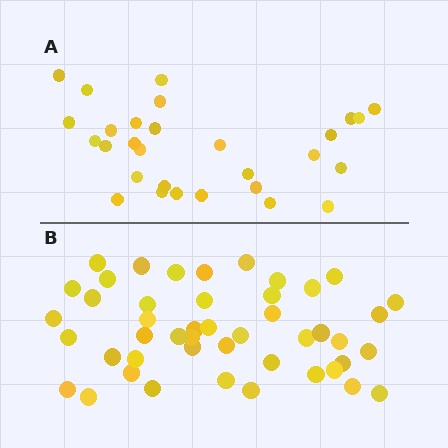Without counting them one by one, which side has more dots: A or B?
Region B (the bottom region) has more dots.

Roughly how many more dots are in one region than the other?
Region B has approximately 15 more dots than region A.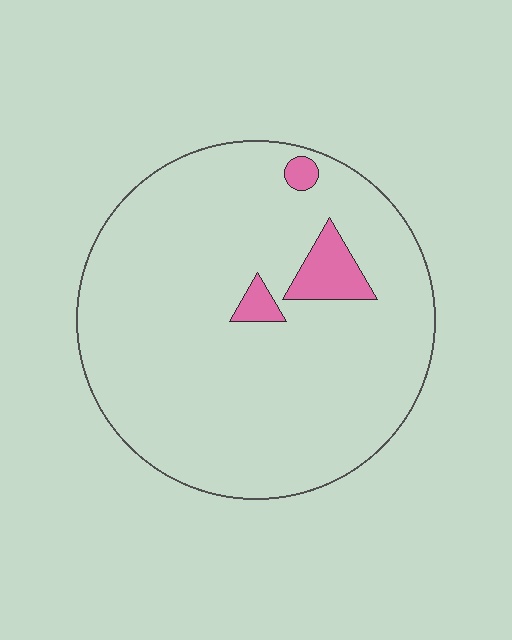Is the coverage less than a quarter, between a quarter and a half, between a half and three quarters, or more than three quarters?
Less than a quarter.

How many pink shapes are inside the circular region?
3.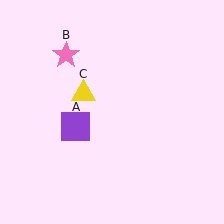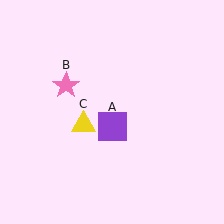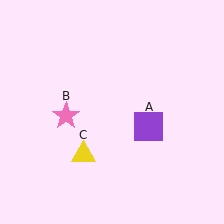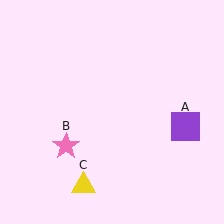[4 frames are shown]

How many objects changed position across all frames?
3 objects changed position: purple square (object A), pink star (object B), yellow triangle (object C).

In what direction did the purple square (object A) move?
The purple square (object A) moved right.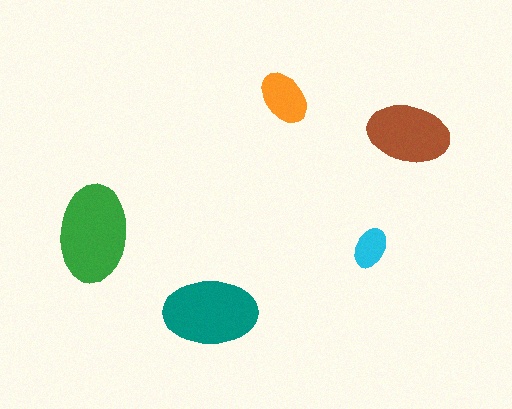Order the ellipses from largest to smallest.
the green one, the teal one, the brown one, the orange one, the cyan one.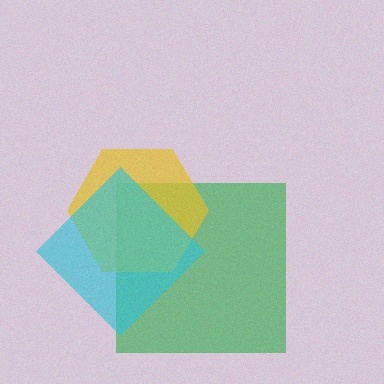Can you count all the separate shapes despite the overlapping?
Yes, there are 3 separate shapes.